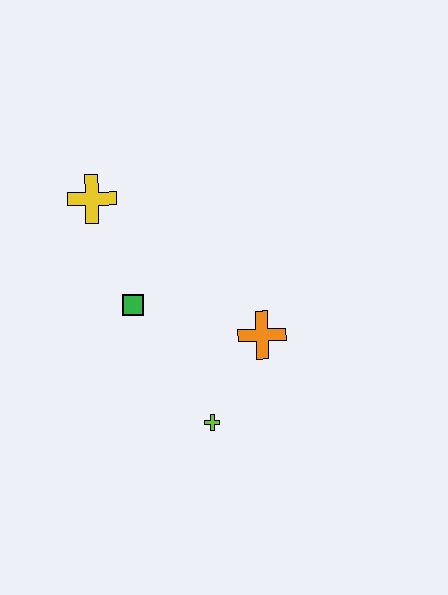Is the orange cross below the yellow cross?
Yes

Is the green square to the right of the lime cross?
No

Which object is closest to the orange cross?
The lime cross is closest to the orange cross.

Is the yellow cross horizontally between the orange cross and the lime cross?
No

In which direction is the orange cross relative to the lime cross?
The orange cross is above the lime cross.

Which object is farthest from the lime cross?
The yellow cross is farthest from the lime cross.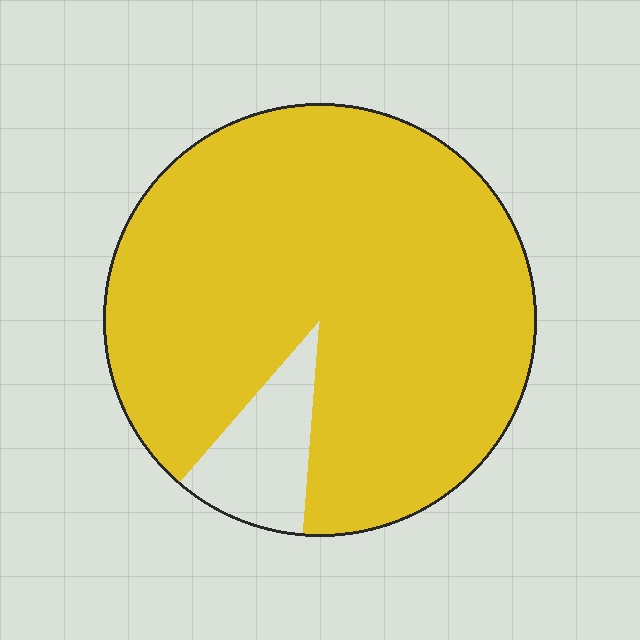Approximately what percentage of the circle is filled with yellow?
Approximately 90%.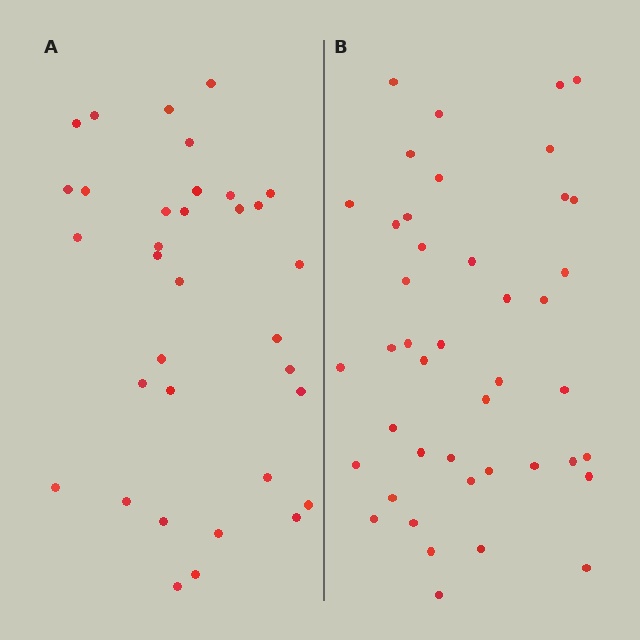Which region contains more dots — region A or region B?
Region B (the right region) has more dots.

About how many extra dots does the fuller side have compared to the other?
Region B has roughly 8 or so more dots than region A.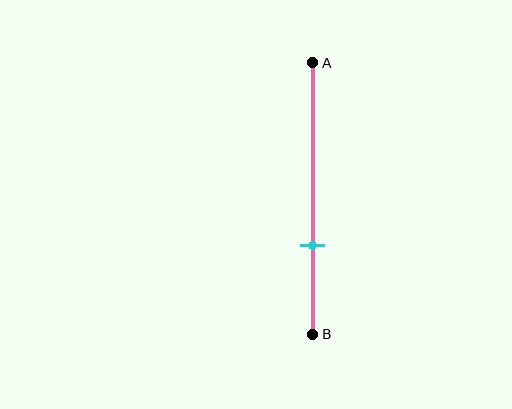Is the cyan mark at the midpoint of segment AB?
No, the mark is at about 65% from A, not at the 50% midpoint.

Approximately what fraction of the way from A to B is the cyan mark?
The cyan mark is approximately 65% of the way from A to B.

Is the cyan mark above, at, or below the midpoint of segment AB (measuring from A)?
The cyan mark is below the midpoint of segment AB.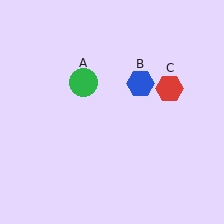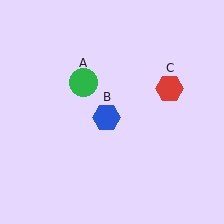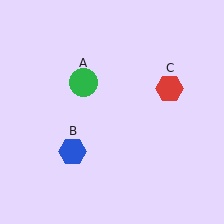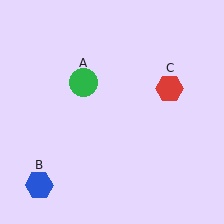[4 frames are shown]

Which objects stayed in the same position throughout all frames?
Green circle (object A) and red hexagon (object C) remained stationary.